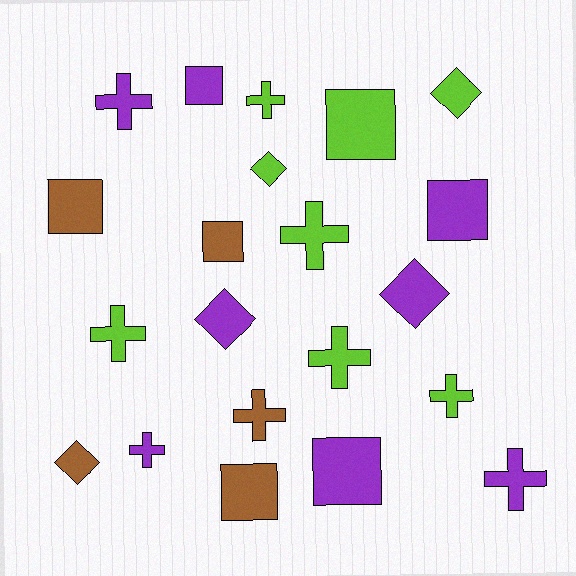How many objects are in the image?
There are 21 objects.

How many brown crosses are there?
There is 1 brown cross.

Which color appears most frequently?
Purple, with 8 objects.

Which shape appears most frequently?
Cross, with 9 objects.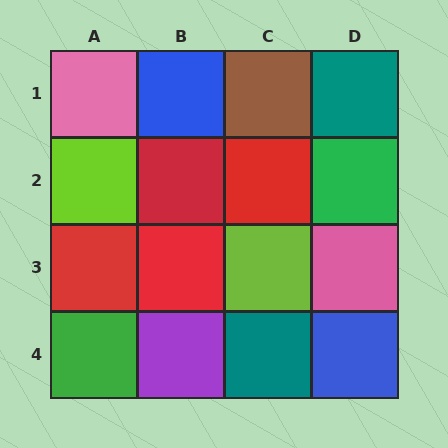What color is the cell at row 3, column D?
Pink.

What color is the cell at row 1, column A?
Pink.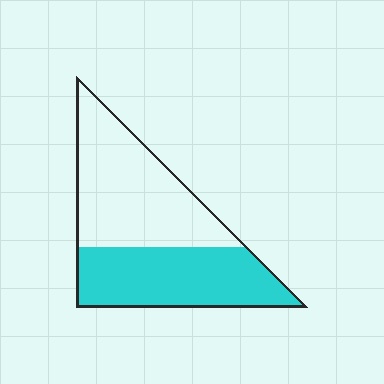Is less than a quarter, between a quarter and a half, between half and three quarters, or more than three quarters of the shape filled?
Between a quarter and a half.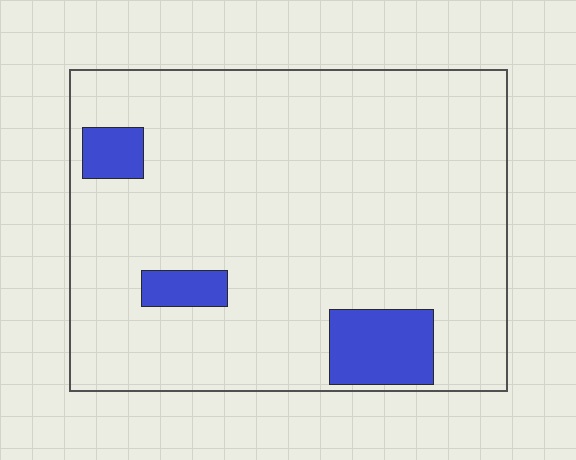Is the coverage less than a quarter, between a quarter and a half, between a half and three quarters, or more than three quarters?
Less than a quarter.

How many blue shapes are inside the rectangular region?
3.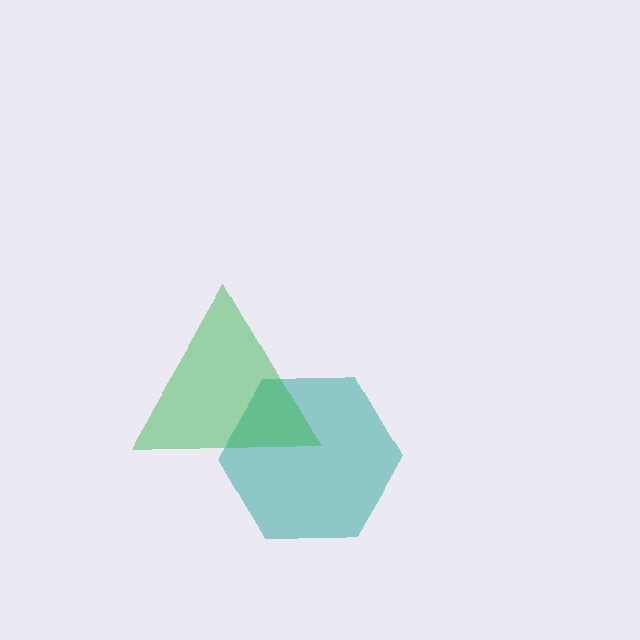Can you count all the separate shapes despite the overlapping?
Yes, there are 2 separate shapes.